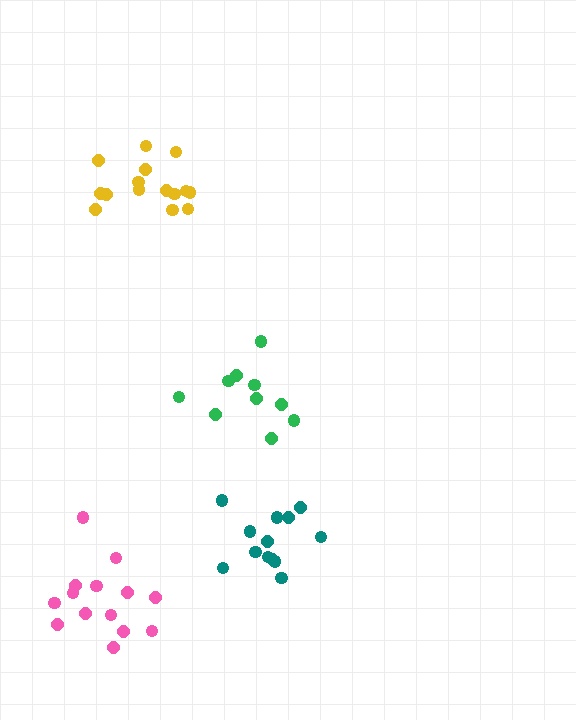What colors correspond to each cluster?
The clusters are colored: pink, teal, yellow, green.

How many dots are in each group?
Group 1: 14 dots, Group 2: 13 dots, Group 3: 15 dots, Group 4: 10 dots (52 total).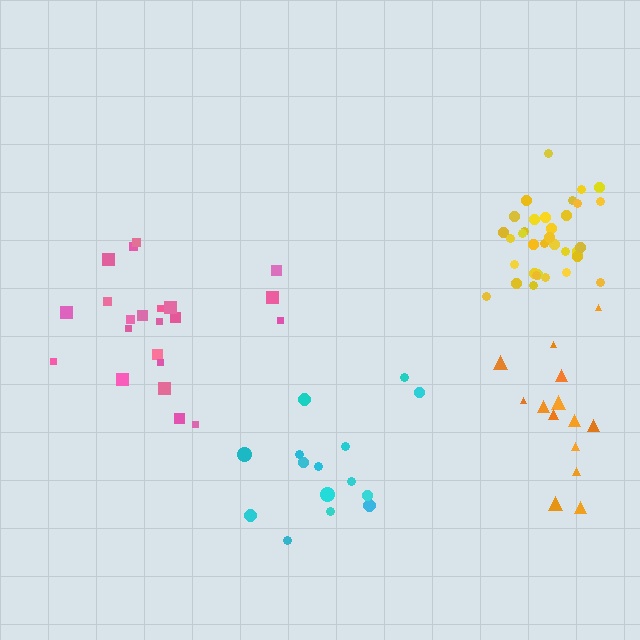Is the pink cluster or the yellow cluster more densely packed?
Yellow.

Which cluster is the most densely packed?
Yellow.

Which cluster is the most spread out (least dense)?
Cyan.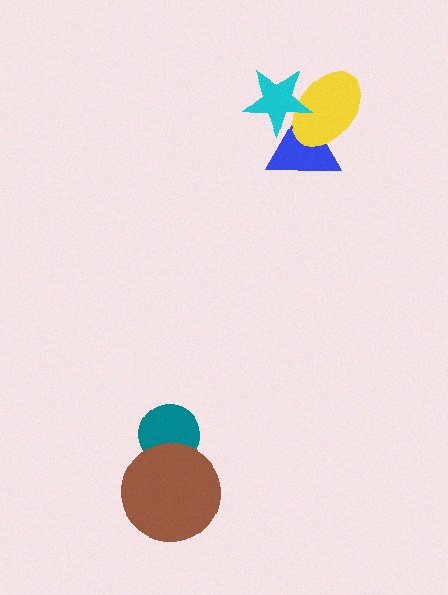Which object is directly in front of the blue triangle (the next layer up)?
The yellow ellipse is directly in front of the blue triangle.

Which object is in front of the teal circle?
The brown circle is in front of the teal circle.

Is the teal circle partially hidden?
Yes, it is partially covered by another shape.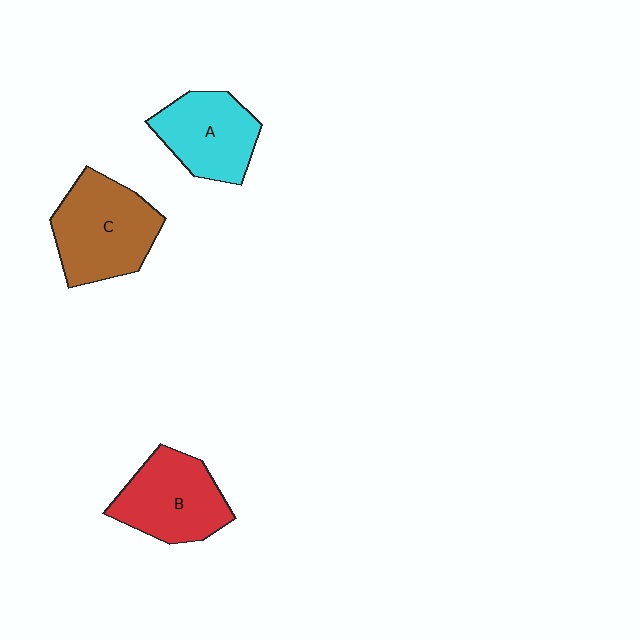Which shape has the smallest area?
Shape A (cyan).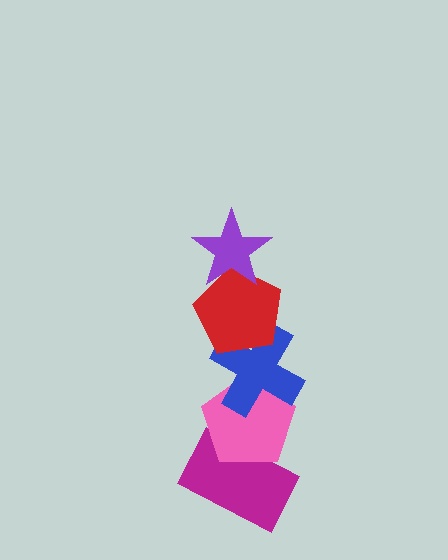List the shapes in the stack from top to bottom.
From top to bottom: the purple star, the red pentagon, the blue cross, the pink pentagon, the magenta rectangle.